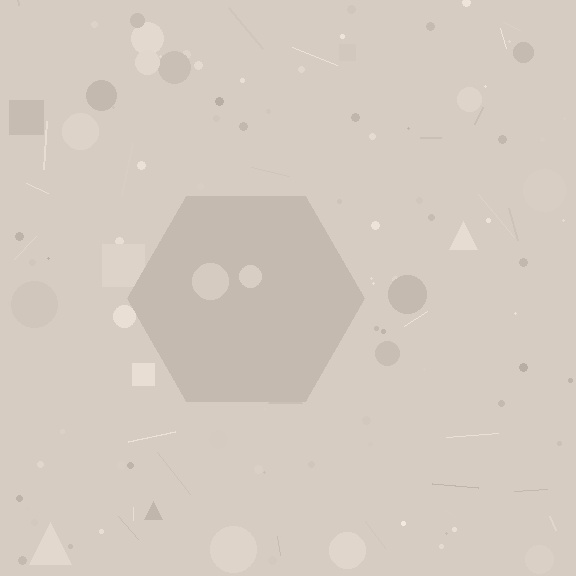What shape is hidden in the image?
A hexagon is hidden in the image.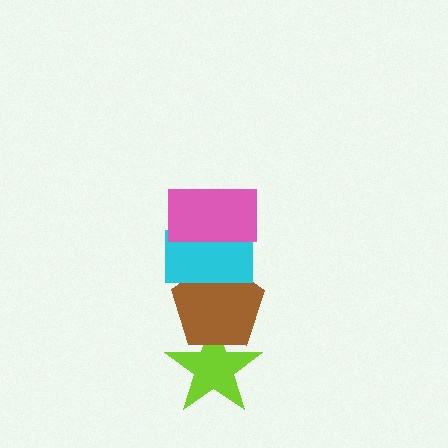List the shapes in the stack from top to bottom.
From top to bottom: the pink rectangle, the cyan rectangle, the brown pentagon, the lime star.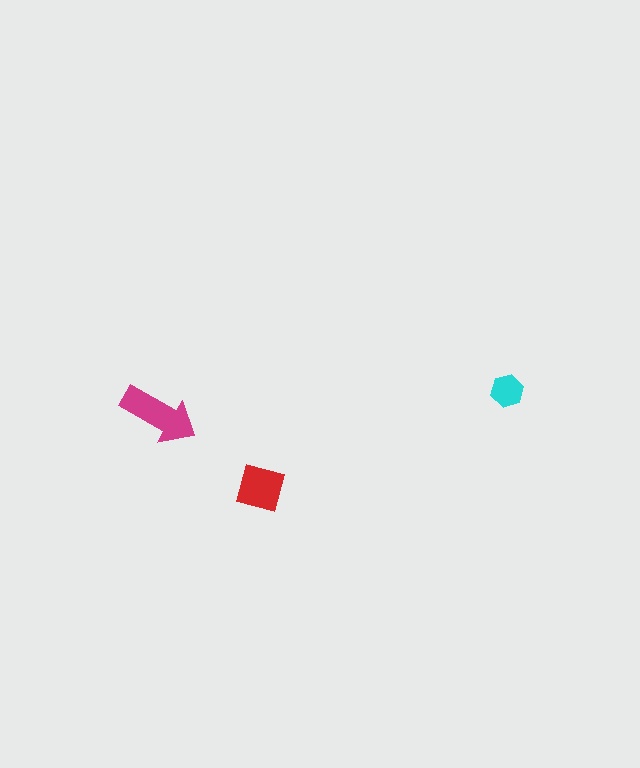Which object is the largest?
The magenta arrow.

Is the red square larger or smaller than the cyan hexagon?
Larger.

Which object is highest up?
The cyan hexagon is topmost.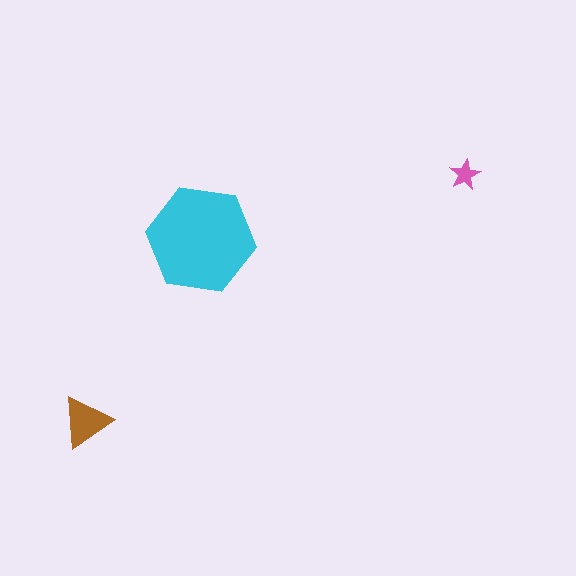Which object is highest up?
The pink star is topmost.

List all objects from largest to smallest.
The cyan hexagon, the brown triangle, the pink star.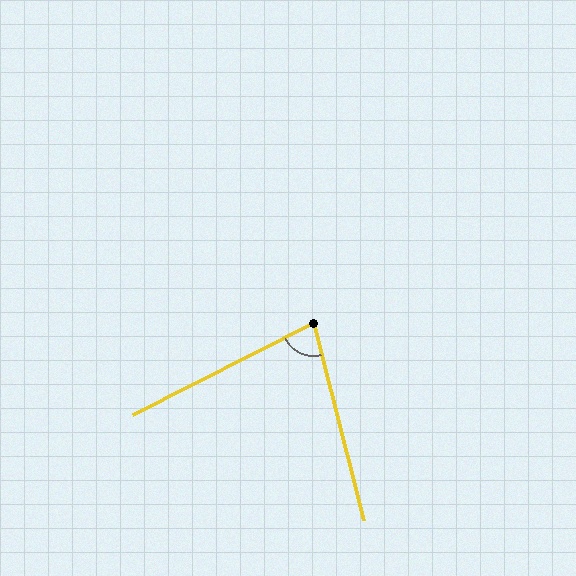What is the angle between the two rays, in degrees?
Approximately 77 degrees.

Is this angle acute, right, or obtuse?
It is acute.